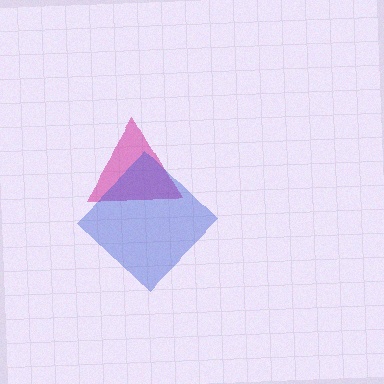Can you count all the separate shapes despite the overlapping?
Yes, there are 2 separate shapes.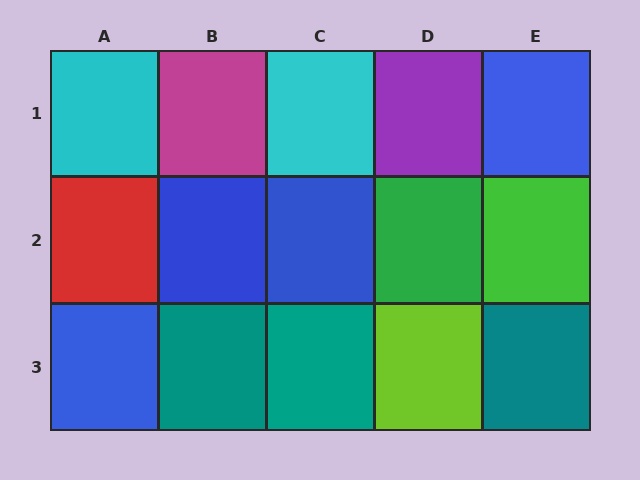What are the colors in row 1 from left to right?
Cyan, magenta, cyan, purple, blue.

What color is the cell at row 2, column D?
Green.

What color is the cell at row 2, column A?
Red.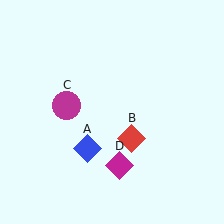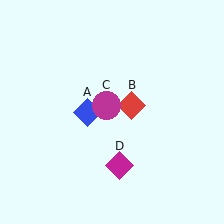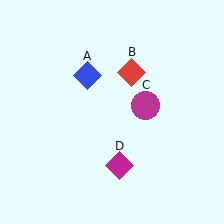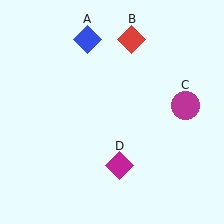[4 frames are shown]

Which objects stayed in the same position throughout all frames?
Magenta diamond (object D) remained stationary.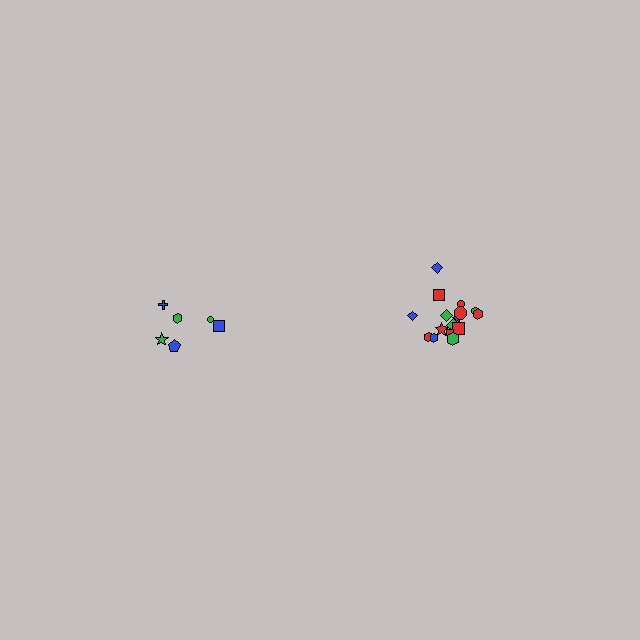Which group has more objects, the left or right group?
The right group.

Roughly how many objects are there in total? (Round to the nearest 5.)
Roughly 25 objects in total.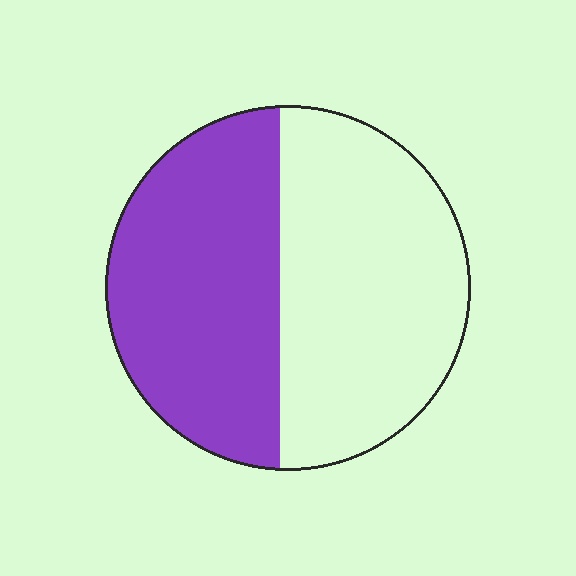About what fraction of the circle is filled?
About one half (1/2).